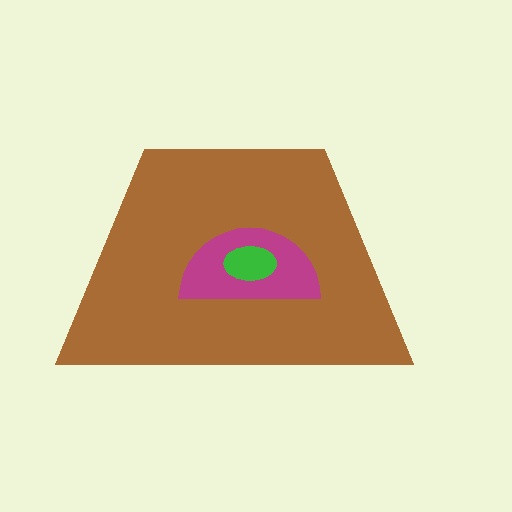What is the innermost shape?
The green ellipse.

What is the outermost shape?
The brown trapezoid.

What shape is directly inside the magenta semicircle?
The green ellipse.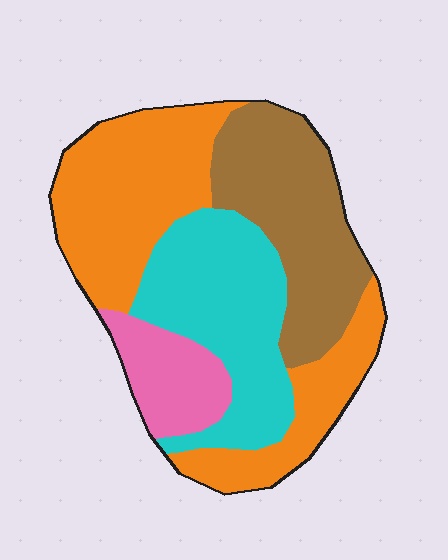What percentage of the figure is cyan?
Cyan takes up between a sixth and a third of the figure.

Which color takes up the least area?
Pink, at roughly 10%.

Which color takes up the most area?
Orange, at roughly 40%.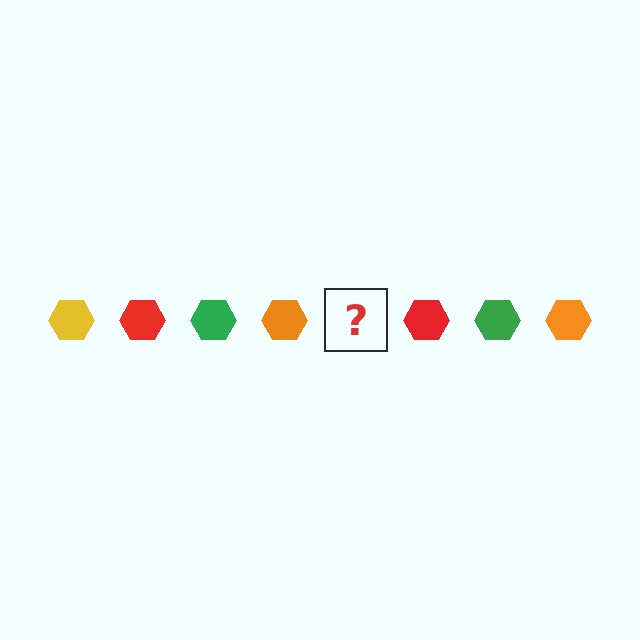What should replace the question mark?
The question mark should be replaced with a yellow hexagon.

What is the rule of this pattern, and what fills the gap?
The rule is that the pattern cycles through yellow, red, green, orange hexagons. The gap should be filled with a yellow hexagon.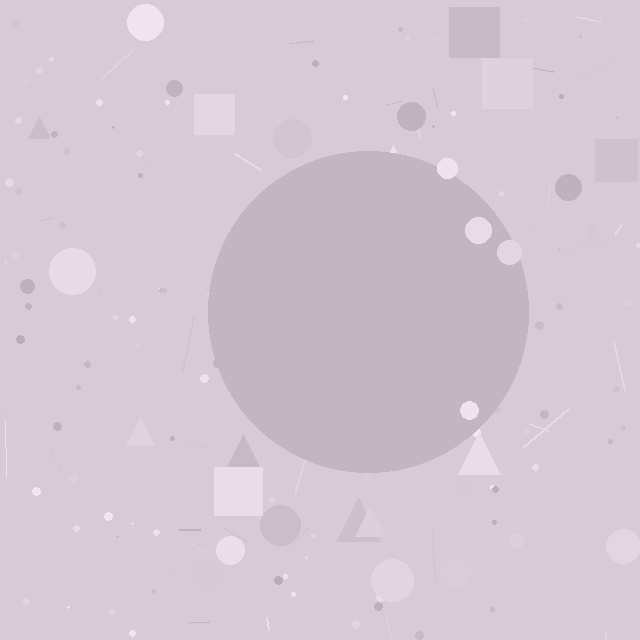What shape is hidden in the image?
A circle is hidden in the image.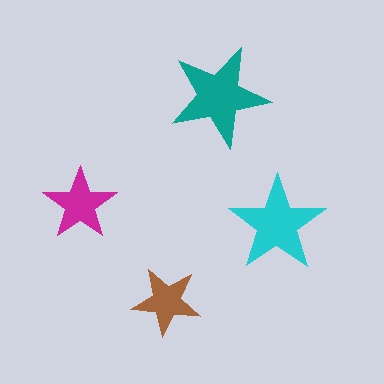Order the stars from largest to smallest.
the teal one, the cyan one, the magenta one, the brown one.